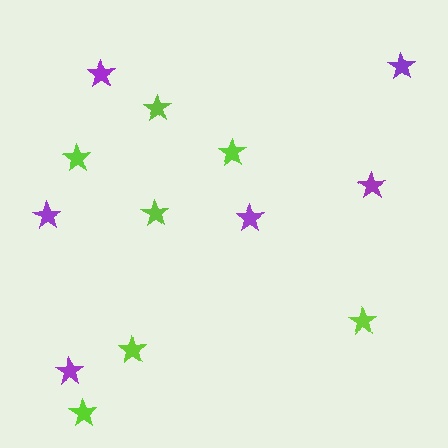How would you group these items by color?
There are 2 groups: one group of lime stars (7) and one group of purple stars (6).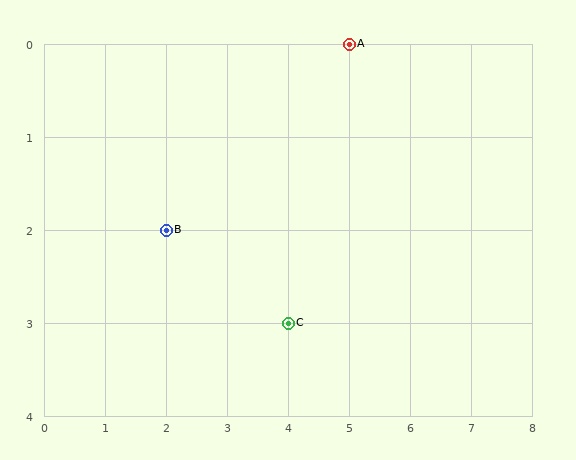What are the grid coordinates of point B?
Point B is at grid coordinates (2, 2).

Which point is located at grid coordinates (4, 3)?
Point C is at (4, 3).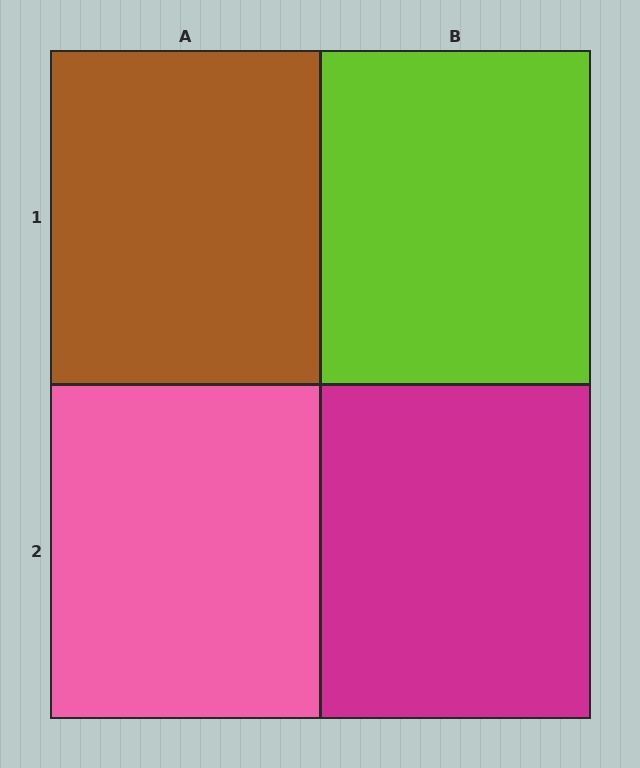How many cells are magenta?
1 cell is magenta.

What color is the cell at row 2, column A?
Pink.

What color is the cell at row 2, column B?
Magenta.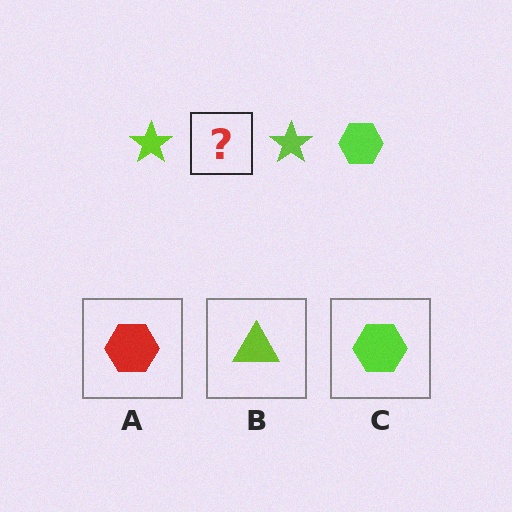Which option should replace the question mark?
Option C.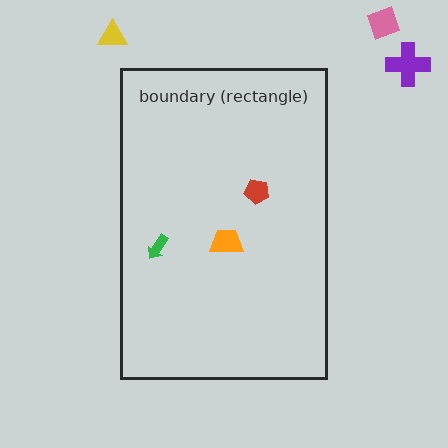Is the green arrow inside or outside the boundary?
Inside.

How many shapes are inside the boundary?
3 inside, 3 outside.